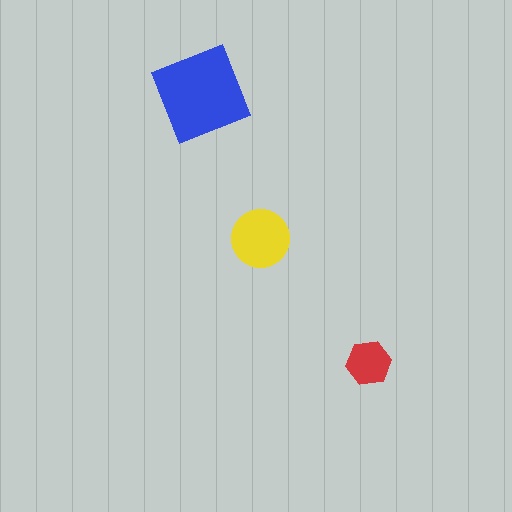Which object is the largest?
The blue square.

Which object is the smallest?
The red hexagon.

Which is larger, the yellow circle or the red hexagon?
The yellow circle.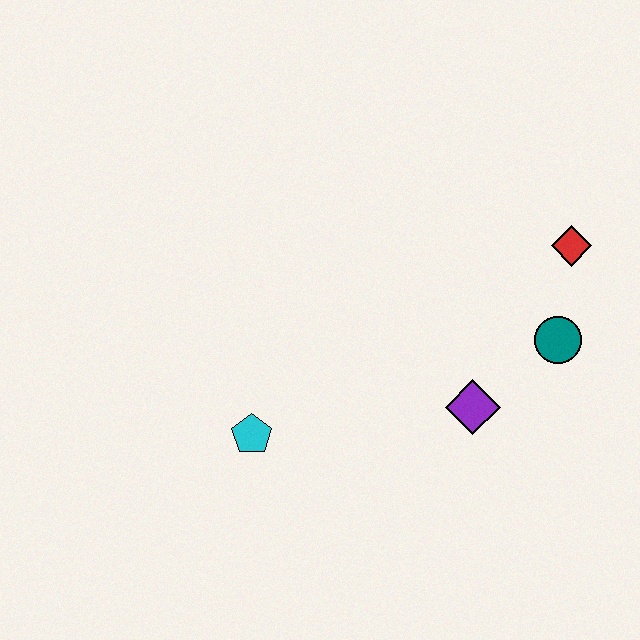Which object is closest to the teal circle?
The red diamond is closest to the teal circle.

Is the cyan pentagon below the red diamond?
Yes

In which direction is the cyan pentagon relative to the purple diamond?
The cyan pentagon is to the left of the purple diamond.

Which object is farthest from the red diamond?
The cyan pentagon is farthest from the red diamond.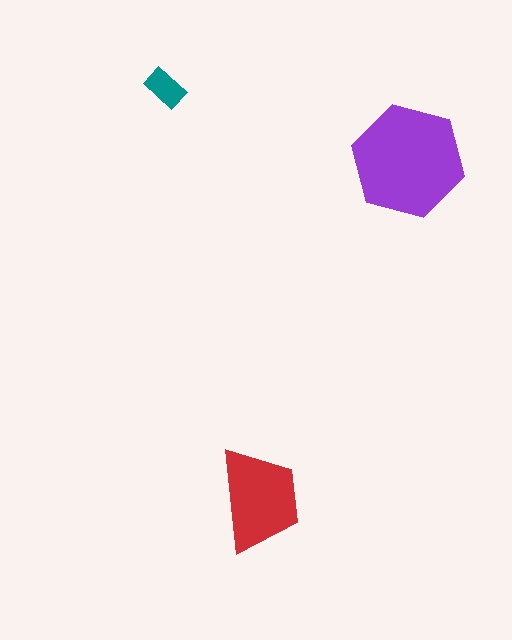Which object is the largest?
The purple hexagon.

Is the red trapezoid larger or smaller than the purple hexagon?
Smaller.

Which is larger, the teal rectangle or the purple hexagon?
The purple hexagon.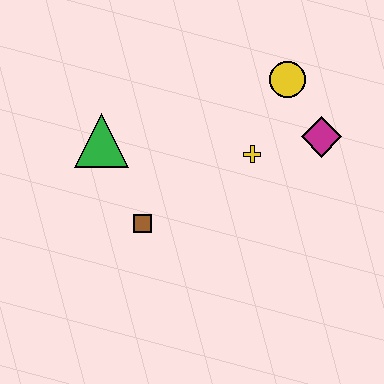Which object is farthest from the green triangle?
The magenta diamond is farthest from the green triangle.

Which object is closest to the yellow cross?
The magenta diamond is closest to the yellow cross.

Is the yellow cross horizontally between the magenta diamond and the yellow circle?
No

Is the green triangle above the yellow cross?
Yes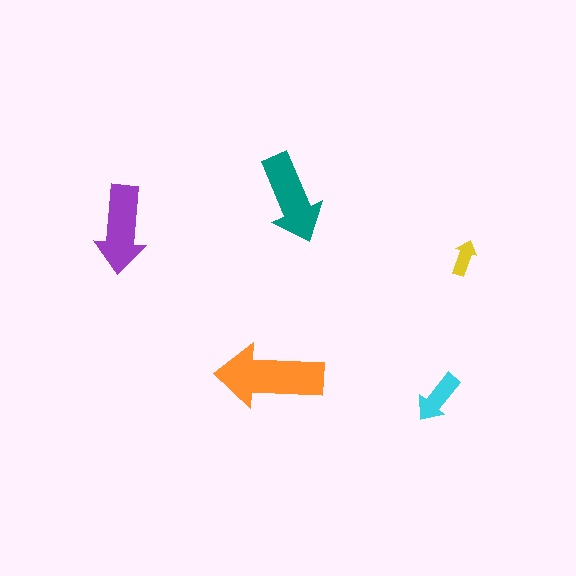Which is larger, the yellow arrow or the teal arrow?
The teal one.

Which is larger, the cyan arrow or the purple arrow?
The purple one.